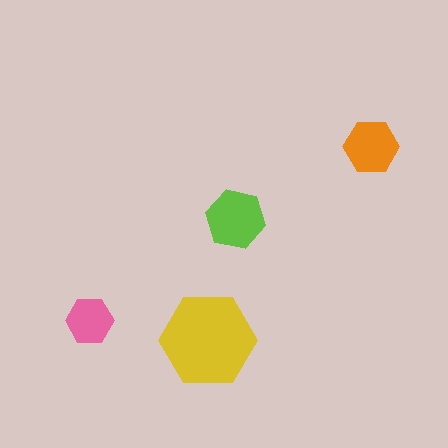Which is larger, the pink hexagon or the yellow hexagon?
The yellow one.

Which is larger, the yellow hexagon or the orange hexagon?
The yellow one.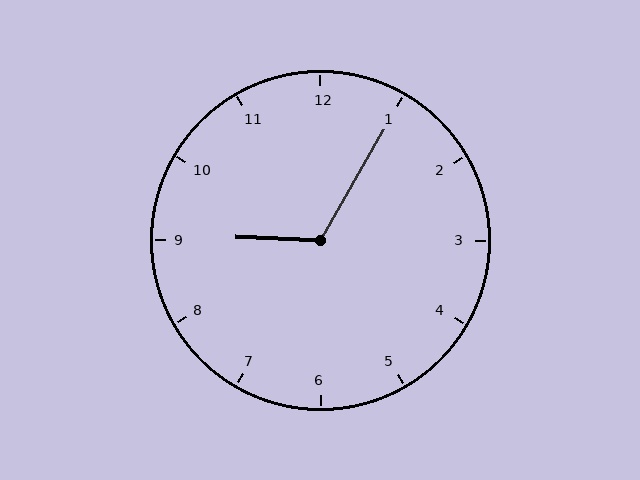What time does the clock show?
9:05.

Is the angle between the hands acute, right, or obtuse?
It is obtuse.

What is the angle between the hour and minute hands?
Approximately 118 degrees.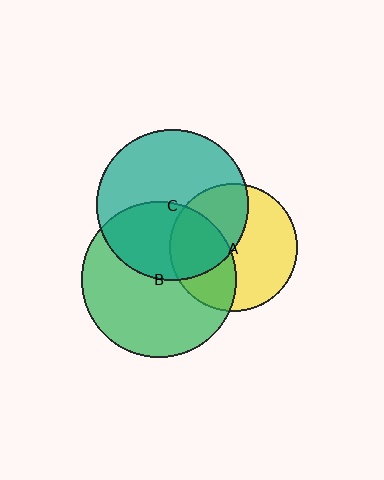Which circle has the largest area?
Circle B (green).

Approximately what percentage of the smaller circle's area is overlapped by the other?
Approximately 40%.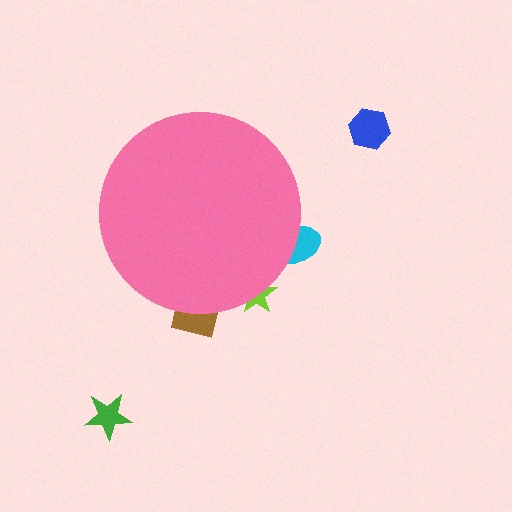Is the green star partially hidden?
No, the green star is fully visible.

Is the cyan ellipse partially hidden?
Yes, the cyan ellipse is partially hidden behind the pink circle.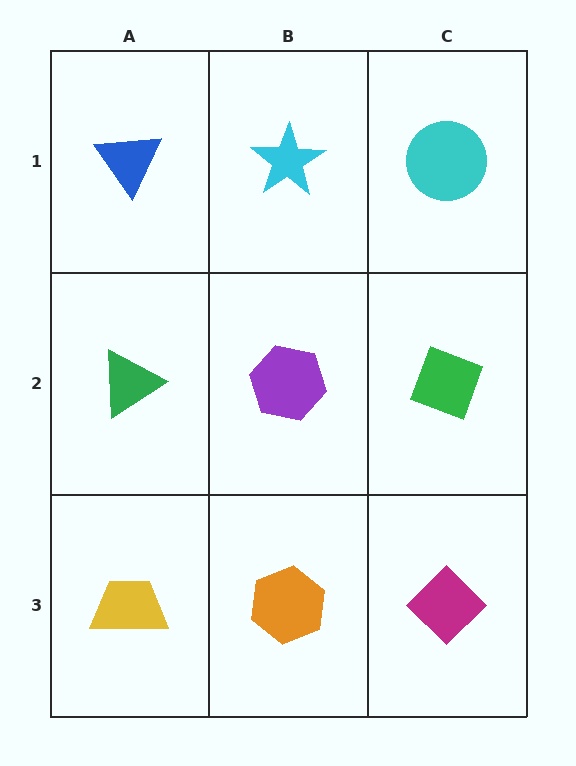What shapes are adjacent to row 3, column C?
A green diamond (row 2, column C), an orange hexagon (row 3, column B).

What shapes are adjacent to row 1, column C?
A green diamond (row 2, column C), a cyan star (row 1, column B).